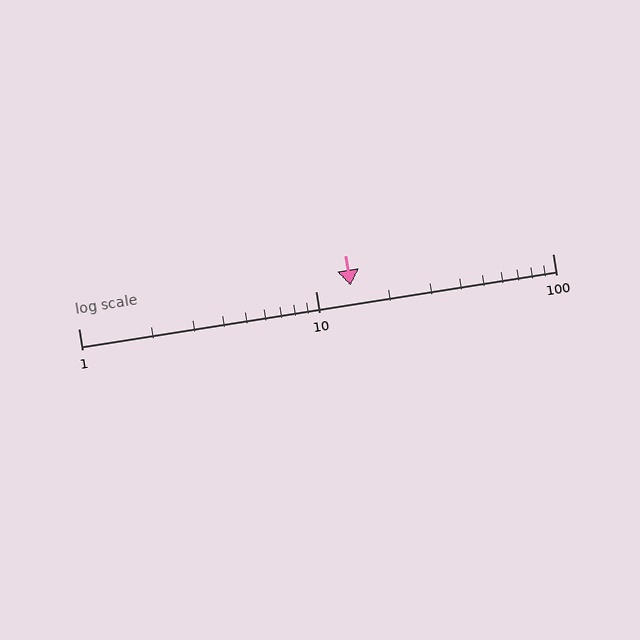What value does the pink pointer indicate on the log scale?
The pointer indicates approximately 14.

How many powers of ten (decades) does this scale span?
The scale spans 2 decades, from 1 to 100.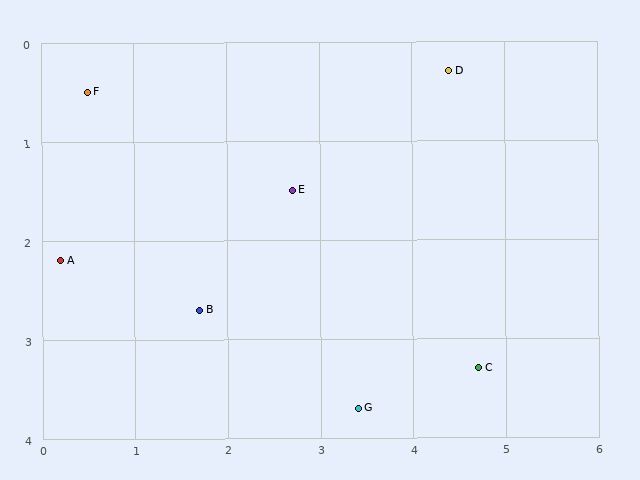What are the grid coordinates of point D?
Point D is at approximately (4.4, 0.3).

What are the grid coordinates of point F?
Point F is at approximately (0.5, 0.5).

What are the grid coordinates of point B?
Point B is at approximately (1.7, 2.7).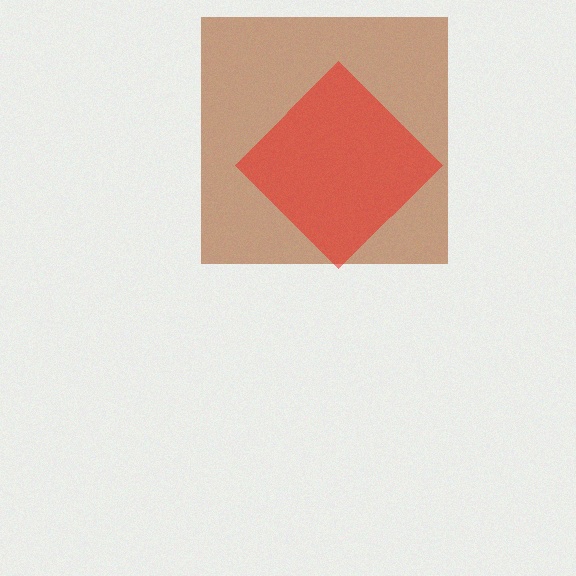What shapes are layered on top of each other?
The layered shapes are: a brown square, a red diamond.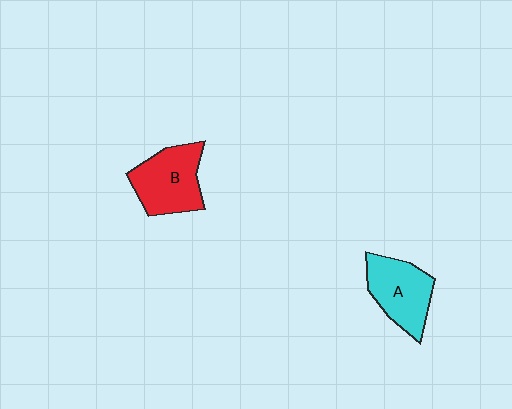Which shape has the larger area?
Shape B (red).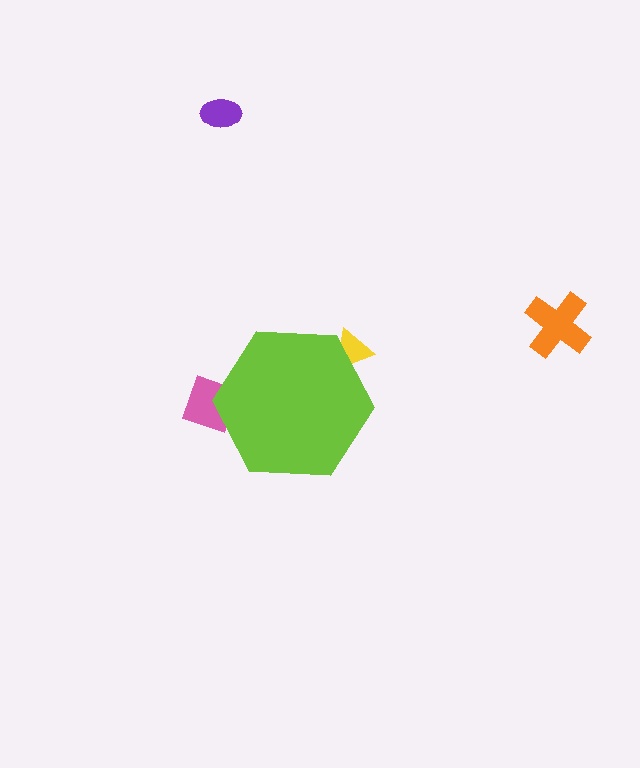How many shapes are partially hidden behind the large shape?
2 shapes are partially hidden.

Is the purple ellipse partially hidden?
No, the purple ellipse is fully visible.